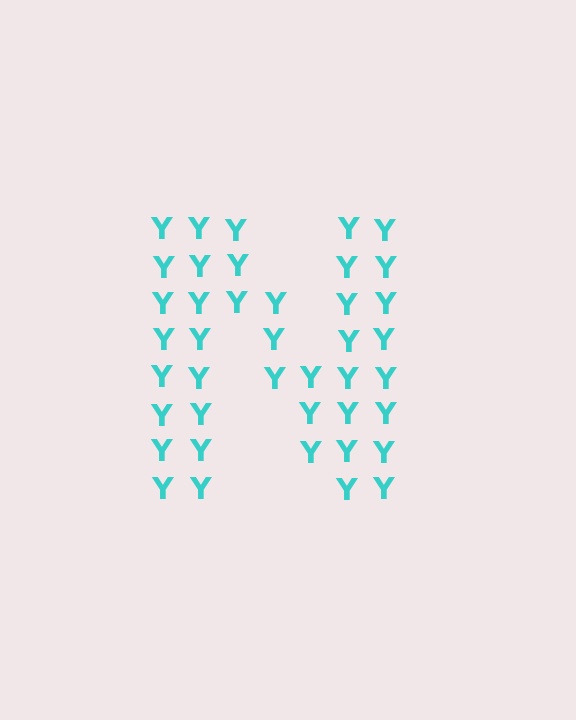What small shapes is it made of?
It is made of small letter Y's.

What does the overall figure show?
The overall figure shows the letter N.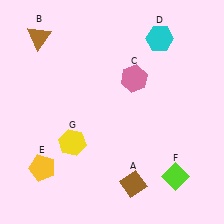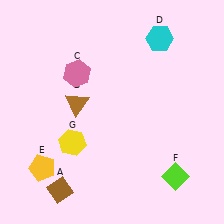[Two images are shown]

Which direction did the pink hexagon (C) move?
The pink hexagon (C) moved left.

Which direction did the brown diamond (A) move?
The brown diamond (A) moved left.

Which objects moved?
The objects that moved are: the brown diamond (A), the brown triangle (B), the pink hexagon (C).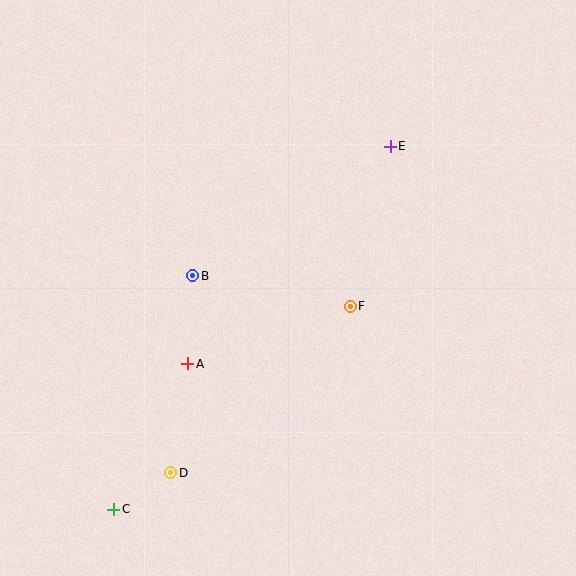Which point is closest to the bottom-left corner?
Point C is closest to the bottom-left corner.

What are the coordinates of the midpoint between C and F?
The midpoint between C and F is at (232, 408).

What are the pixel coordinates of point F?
Point F is at (350, 306).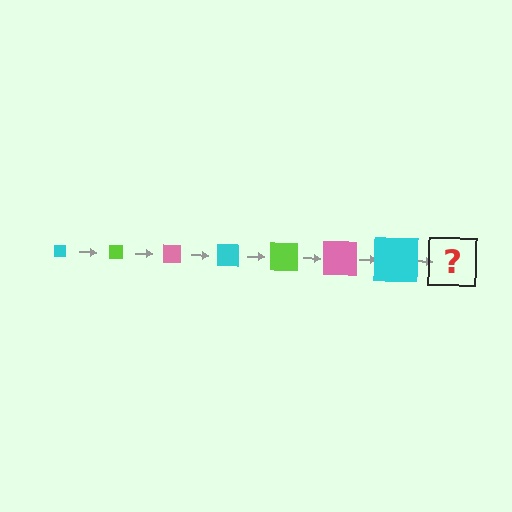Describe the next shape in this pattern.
It should be a lime square, larger than the previous one.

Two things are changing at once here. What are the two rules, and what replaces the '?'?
The two rules are that the square grows larger each step and the color cycles through cyan, lime, and pink. The '?' should be a lime square, larger than the previous one.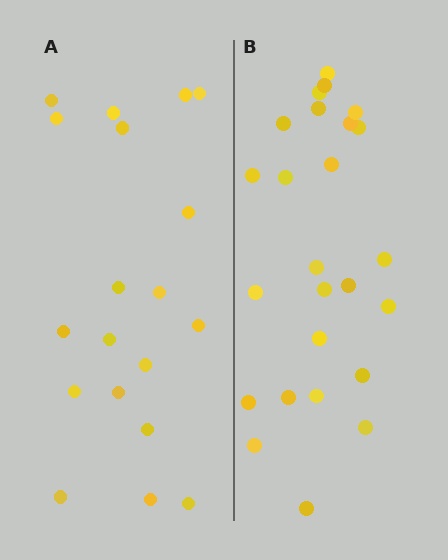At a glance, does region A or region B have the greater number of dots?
Region B (the right region) has more dots.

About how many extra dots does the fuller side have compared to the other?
Region B has about 6 more dots than region A.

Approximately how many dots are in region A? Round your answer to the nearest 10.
About 20 dots. (The exact count is 19, which rounds to 20.)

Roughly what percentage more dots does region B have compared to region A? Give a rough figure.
About 30% more.